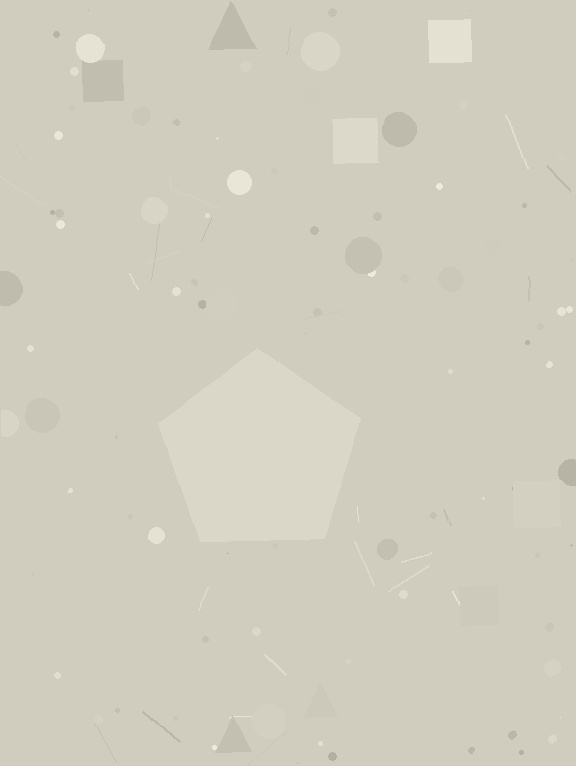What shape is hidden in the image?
A pentagon is hidden in the image.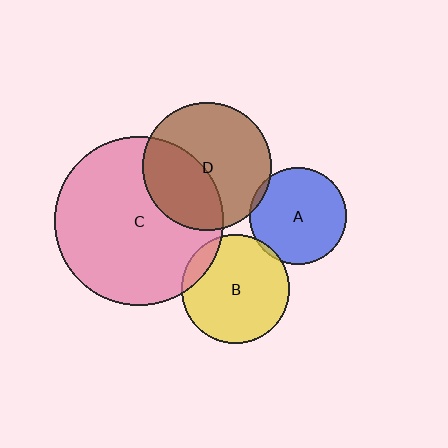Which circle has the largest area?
Circle C (pink).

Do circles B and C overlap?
Yes.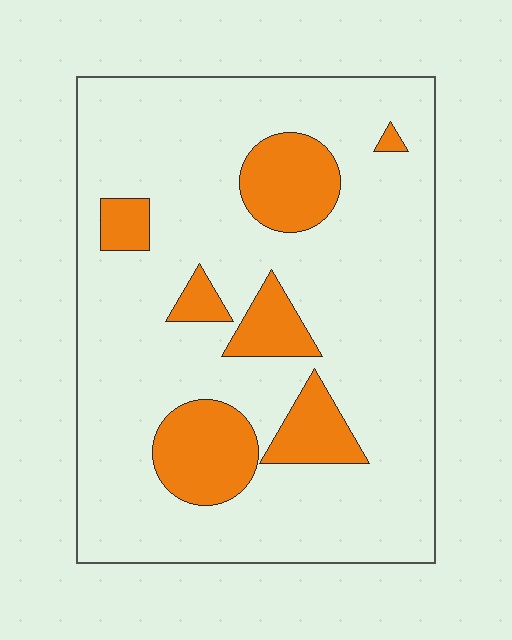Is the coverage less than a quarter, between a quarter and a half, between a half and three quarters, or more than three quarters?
Less than a quarter.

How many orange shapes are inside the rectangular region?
7.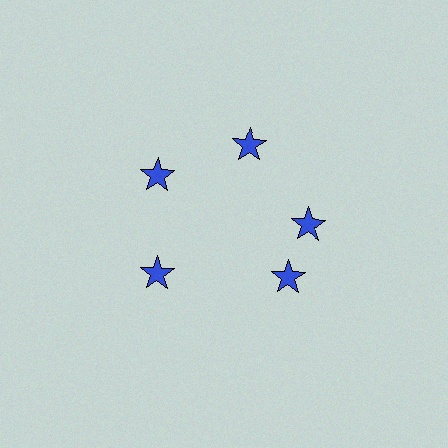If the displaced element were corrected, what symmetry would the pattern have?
It would have 5-fold rotational symmetry — the pattern would map onto itself every 72 degrees.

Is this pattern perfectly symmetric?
No. The 5 blue stars are arranged in a ring, but one element near the 5 o'clock position is rotated out of alignment along the ring, breaking the 5-fold rotational symmetry.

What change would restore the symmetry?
The symmetry would be restored by rotating it back into even spacing with its neighbors so that all 5 stars sit at equal angles and equal distance from the center.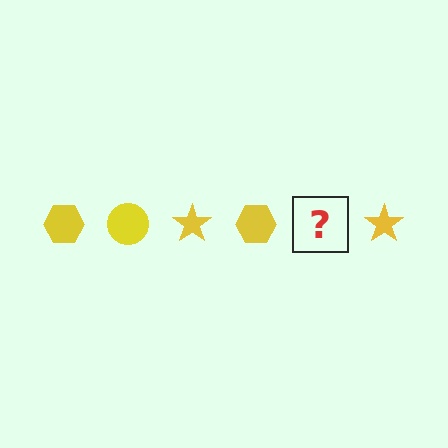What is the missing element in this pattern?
The missing element is a yellow circle.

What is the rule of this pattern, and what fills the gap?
The rule is that the pattern cycles through hexagon, circle, star shapes in yellow. The gap should be filled with a yellow circle.